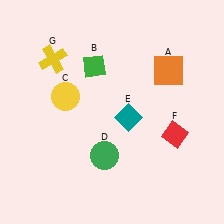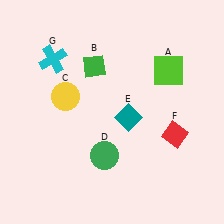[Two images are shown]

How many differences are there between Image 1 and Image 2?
There are 2 differences between the two images.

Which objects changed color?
A changed from orange to lime. G changed from yellow to cyan.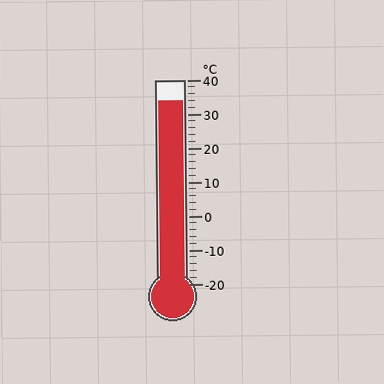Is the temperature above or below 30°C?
The temperature is above 30°C.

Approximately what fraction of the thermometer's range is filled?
The thermometer is filled to approximately 90% of its range.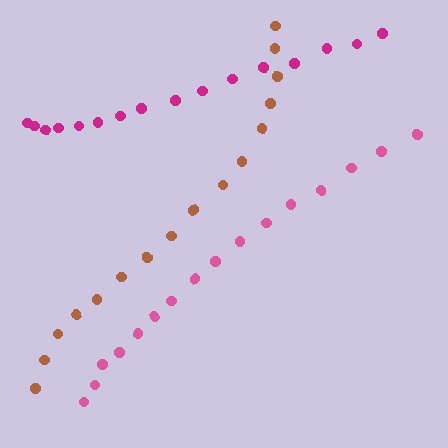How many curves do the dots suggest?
There are 3 distinct paths.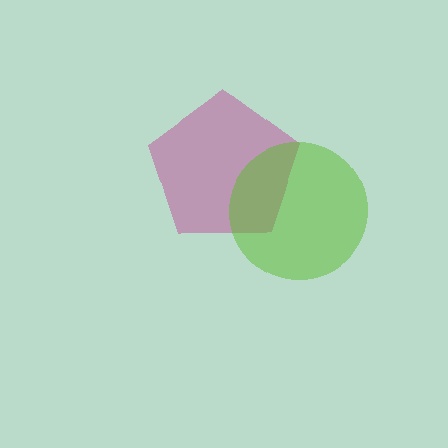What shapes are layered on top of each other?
The layered shapes are: a magenta pentagon, a lime circle.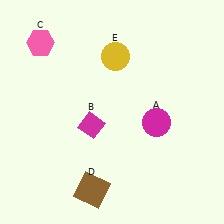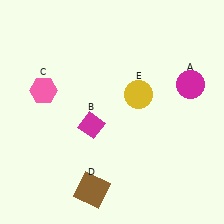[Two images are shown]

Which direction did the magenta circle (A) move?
The magenta circle (A) moved up.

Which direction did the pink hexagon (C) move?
The pink hexagon (C) moved down.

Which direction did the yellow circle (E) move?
The yellow circle (E) moved down.